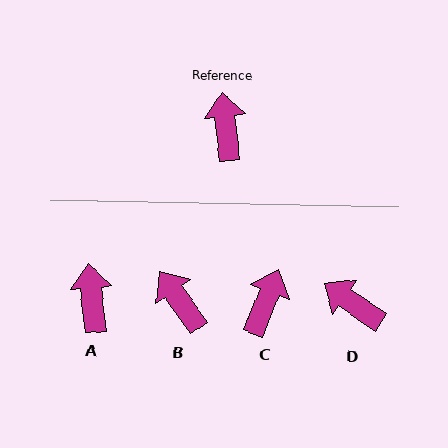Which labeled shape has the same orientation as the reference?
A.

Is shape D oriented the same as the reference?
No, it is off by about 49 degrees.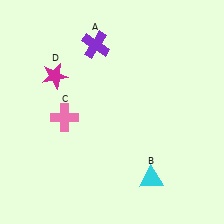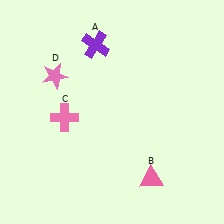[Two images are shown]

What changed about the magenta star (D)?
In Image 1, D is magenta. In Image 2, it changed to pink.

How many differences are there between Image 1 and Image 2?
There are 2 differences between the two images.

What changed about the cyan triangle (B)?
In Image 1, B is cyan. In Image 2, it changed to pink.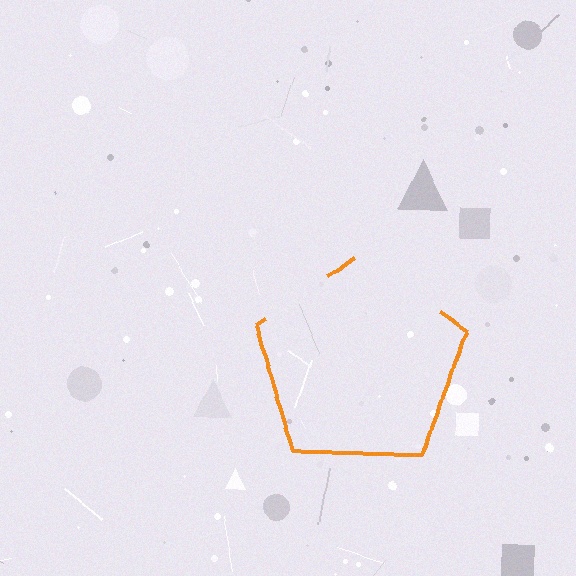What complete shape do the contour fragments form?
The contour fragments form a pentagon.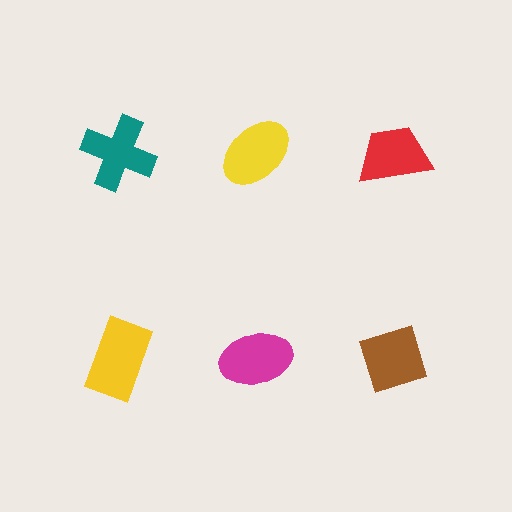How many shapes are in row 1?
3 shapes.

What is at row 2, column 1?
A yellow rectangle.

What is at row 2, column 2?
A magenta ellipse.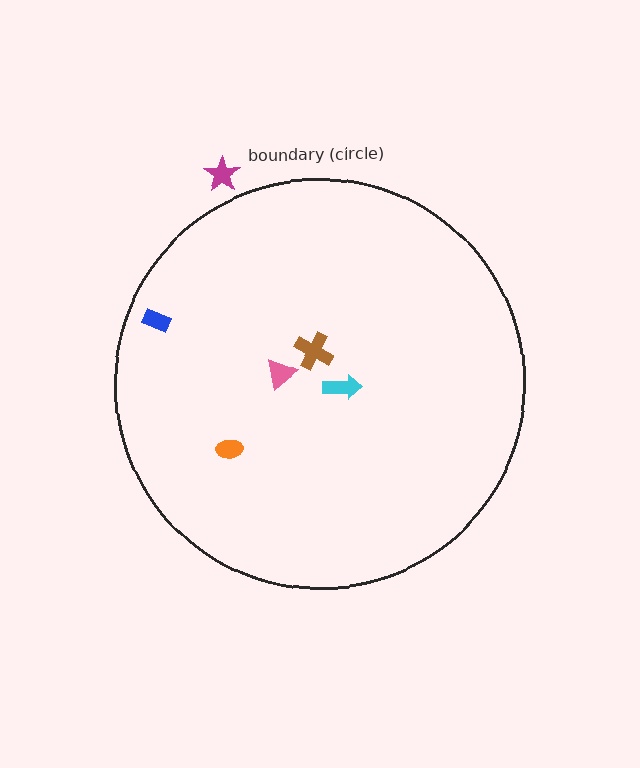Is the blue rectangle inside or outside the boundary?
Inside.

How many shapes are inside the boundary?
5 inside, 1 outside.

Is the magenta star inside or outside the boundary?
Outside.